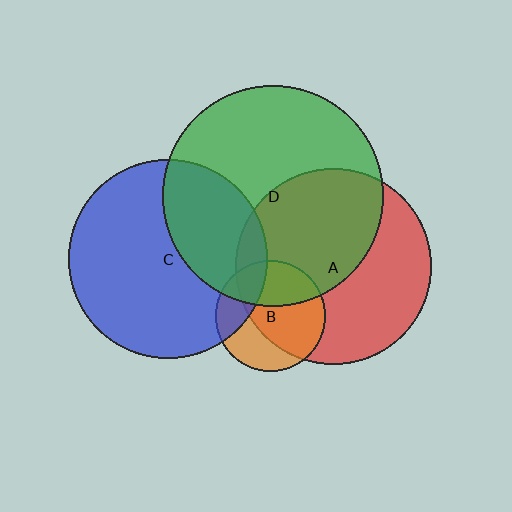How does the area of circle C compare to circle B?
Approximately 3.2 times.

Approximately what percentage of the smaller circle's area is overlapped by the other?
Approximately 10%.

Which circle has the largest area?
Circle D (green).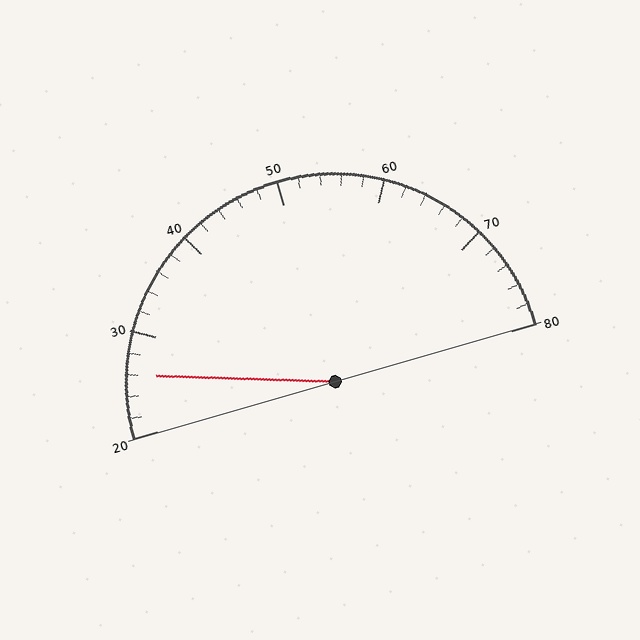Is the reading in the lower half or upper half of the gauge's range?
The reading is in the lower half of the range (20 to 80).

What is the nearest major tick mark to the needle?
The nearest major tick mark is 30.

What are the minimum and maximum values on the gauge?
The gauge ranges from 20 to 80.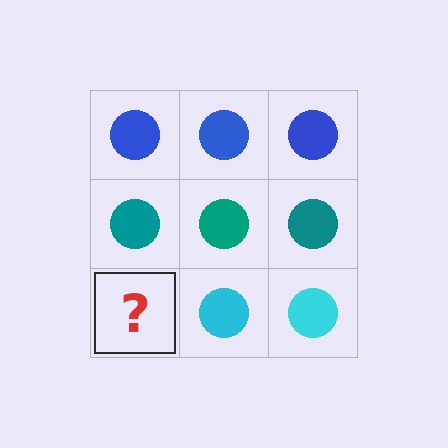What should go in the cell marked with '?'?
The missing cell should contain a cyan circle.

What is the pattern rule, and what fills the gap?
The rule is that each row has a consistent color. The gap should be filled with a cyan circle.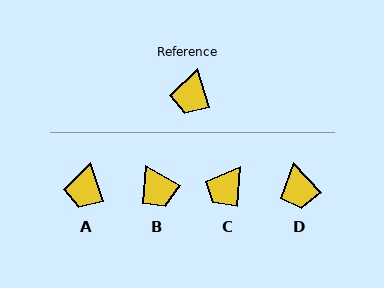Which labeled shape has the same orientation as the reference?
A.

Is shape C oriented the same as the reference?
No, it is off by about 22 degrees.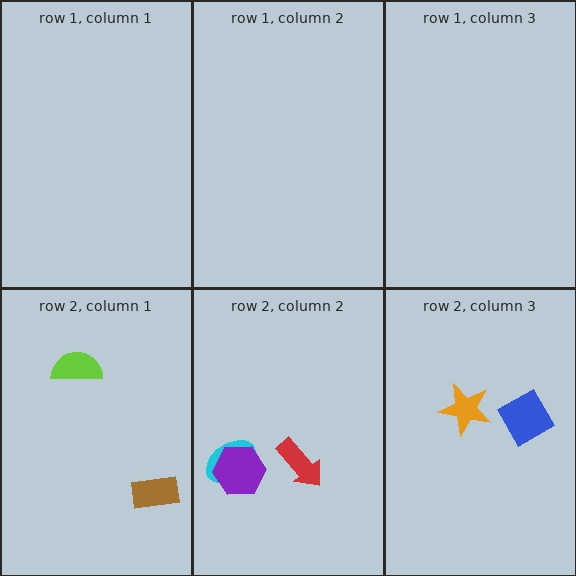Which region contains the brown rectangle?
The row 2, column 1 region.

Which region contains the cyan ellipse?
The row 2, column 2 region.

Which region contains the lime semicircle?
The row 2, column 1 region.